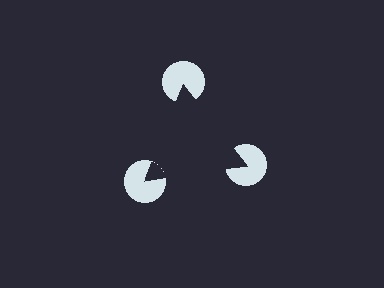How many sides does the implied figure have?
3 sides.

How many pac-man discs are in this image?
There are 3 — one at each vertex of the illusory triangle.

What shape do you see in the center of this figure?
An illusory triangle — its edges are inferred from the aligned wedge cuts in the pac-man discs, not physically drawn.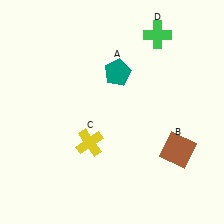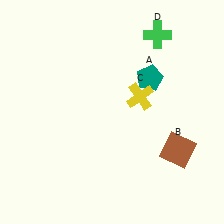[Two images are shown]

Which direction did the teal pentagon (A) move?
The teal pentagon (A) moved right.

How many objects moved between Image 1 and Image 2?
2 objects moved between the two images.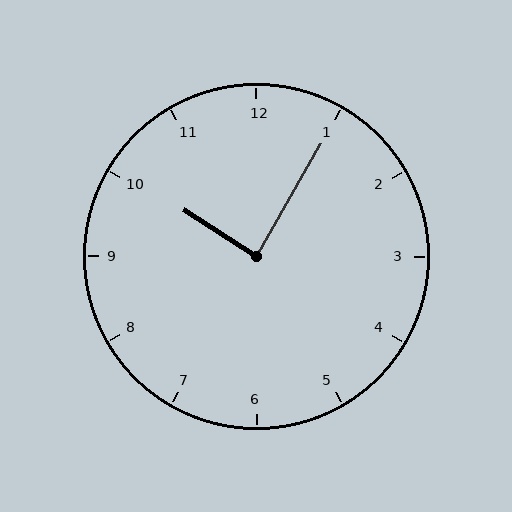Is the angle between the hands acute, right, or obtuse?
It is right.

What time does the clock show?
10:05.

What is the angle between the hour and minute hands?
Approximately 88 degrees.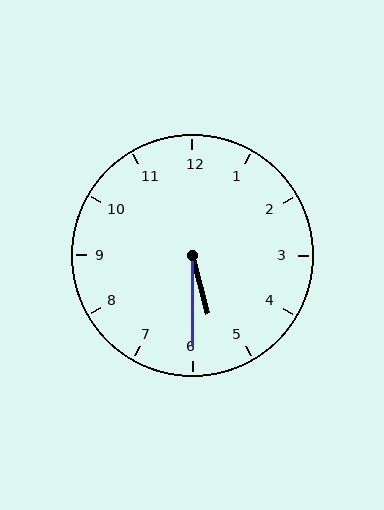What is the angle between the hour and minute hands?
Approximately 15 degrees.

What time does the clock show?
5:30.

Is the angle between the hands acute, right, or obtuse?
It is acute.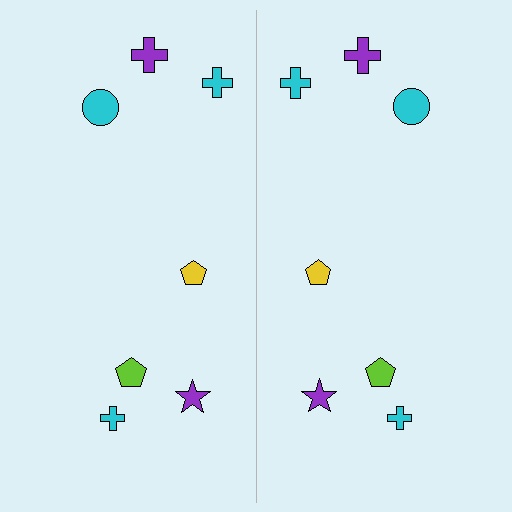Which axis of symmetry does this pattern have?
The pattern has a vertical axis of symmetry running through the center of the image.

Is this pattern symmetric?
Yes, this pattern has bilateral (reflection) symmetry.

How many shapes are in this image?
There are 14 shapes in this image.